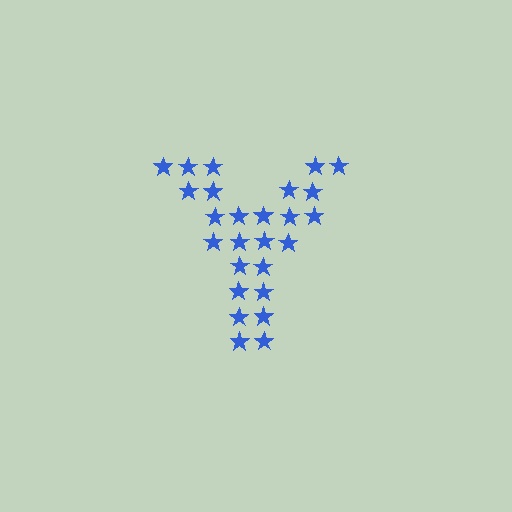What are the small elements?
The small elements are stars.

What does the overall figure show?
The overall figure shows the letter Y.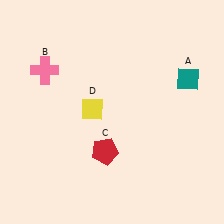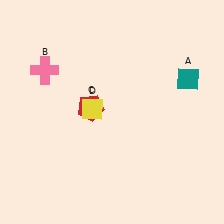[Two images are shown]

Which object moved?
The red pentagon (C) moved up.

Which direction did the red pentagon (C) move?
The red pentagon (C) moved up.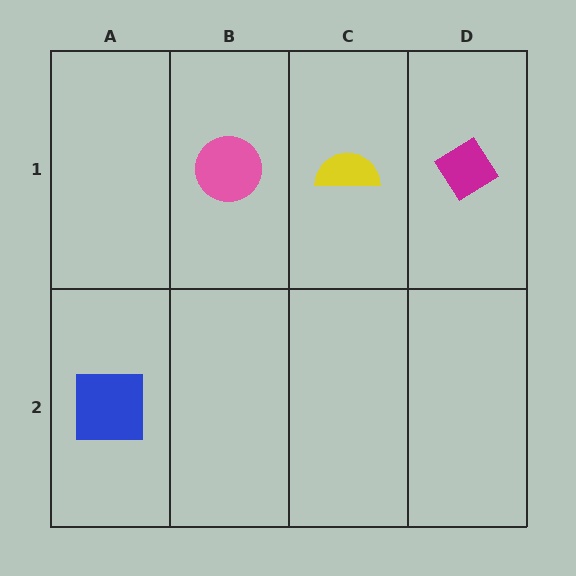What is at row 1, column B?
A pink circle.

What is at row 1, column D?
A magenta diamond.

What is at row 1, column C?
A yellow semicircle.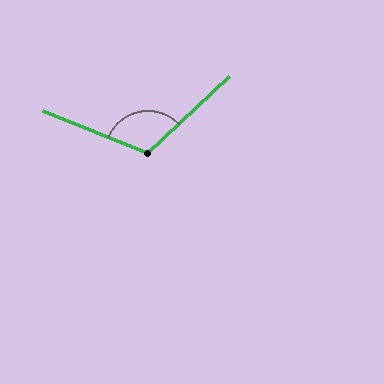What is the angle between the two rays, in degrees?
Approximately 115 degrees.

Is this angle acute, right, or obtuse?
It is obtuse.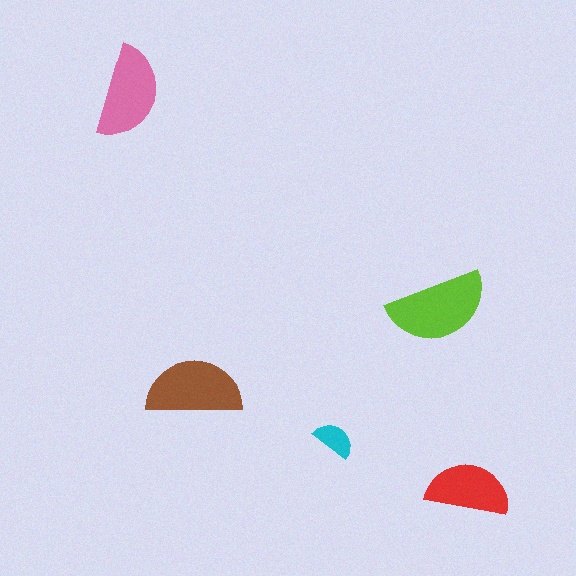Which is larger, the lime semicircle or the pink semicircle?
The lime one.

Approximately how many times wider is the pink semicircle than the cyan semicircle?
About 2 times wider.